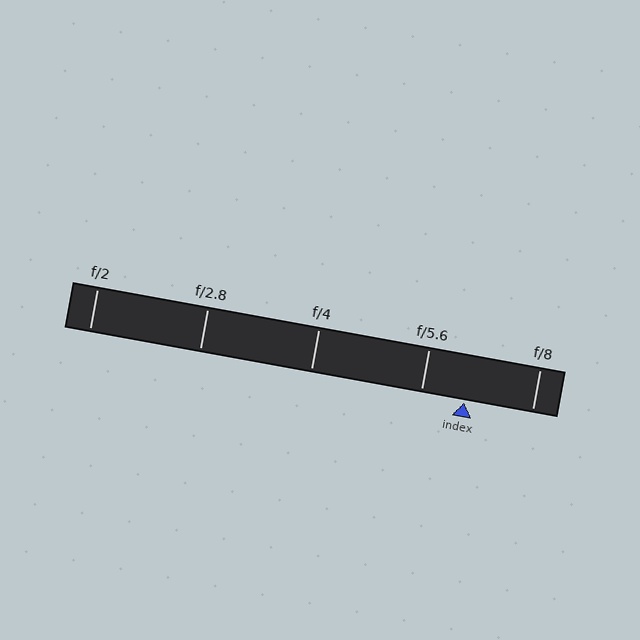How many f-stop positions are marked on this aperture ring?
There are 5 f-stop positions marked.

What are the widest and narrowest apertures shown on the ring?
The widest aperture shown is f/2 and the narrowest is f/8.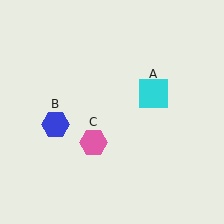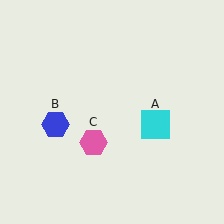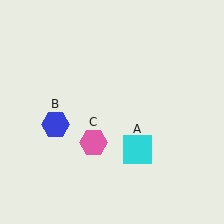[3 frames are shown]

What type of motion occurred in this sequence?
The cyan square (object A) rotated clockwise around the center of the scene.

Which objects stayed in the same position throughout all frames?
Blue hexagon (object B) and pink hexagon (object C) remained stationary.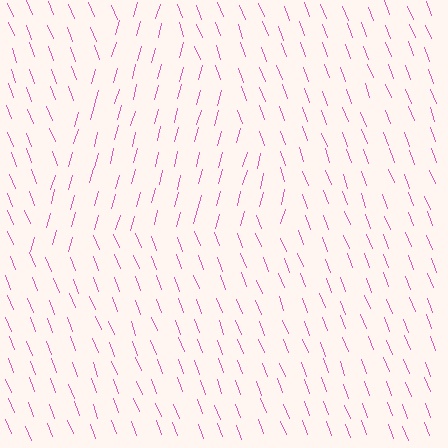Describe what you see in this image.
The image is filled with small pink line segments. A triangle region in the image has lines oriented differently from the surrounding lines, creating a visible texture boundary.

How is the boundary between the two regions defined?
The boundary is defined purely by a change in line orientation (approximately 36 degrees difference). All lines are the same color and thickness.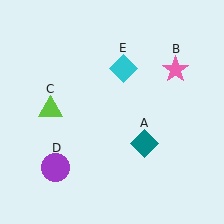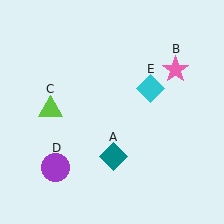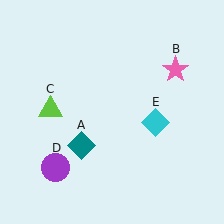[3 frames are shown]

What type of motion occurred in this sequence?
The teal diamond (object A), cyan diamond (object E) rotated clockwise around the center of the scene.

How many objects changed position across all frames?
2 objects changed position: teal diamond (object A), cyan diamond (object E).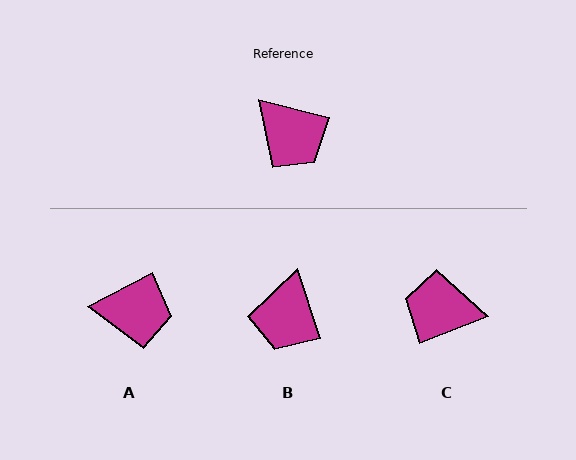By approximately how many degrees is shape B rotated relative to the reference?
Approximately 58 degrees clockwise.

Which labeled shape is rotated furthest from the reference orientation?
C, about 144 degrees away.